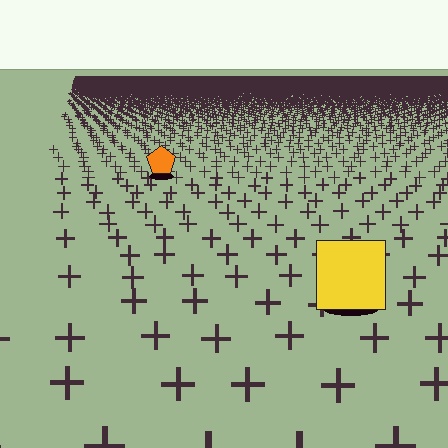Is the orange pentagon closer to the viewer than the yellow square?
No. The yellow square is closer — you can tell from the texture gradient: the ground texture is coarser near it.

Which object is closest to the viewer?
The yellow square is closest. The texture marks near it are larger and more spread out.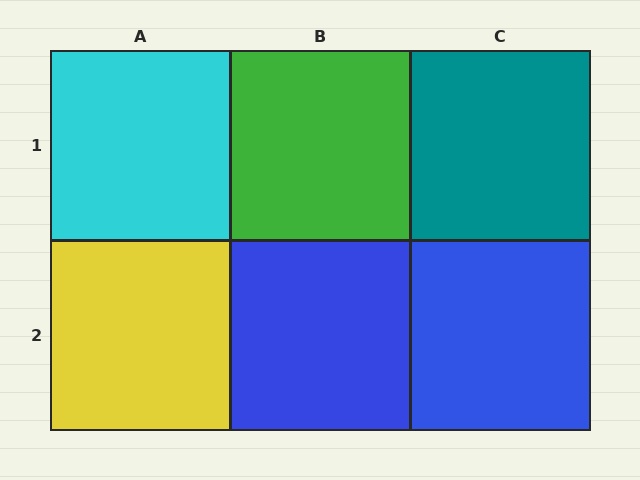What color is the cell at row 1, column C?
Teal.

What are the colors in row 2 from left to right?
Yellow, blue, blue.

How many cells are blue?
2 cells are blue.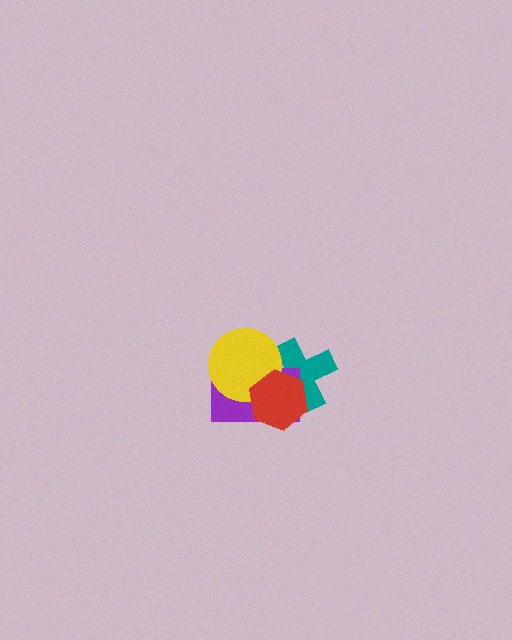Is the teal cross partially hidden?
Yes, it is partially covered by another shape.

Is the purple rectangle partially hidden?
Yes, it is partially covered by another shape.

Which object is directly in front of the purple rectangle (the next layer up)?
The yellow circle is directly in front of the purple rectangle.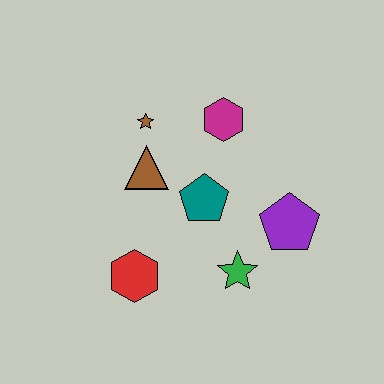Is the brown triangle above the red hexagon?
Yes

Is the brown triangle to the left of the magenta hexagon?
Yes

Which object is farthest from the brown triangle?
The purple pentagon is farthest from the brown triangle.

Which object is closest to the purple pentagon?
The green star is closest to the purple pentagon.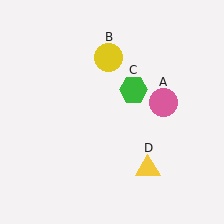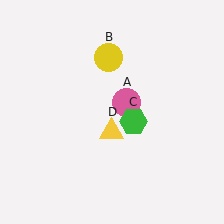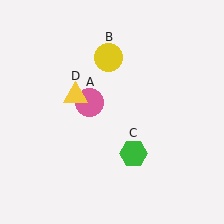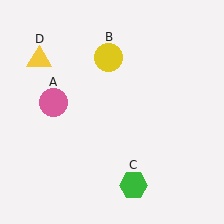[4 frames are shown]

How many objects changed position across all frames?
3 objects changed position: pink circle (object A), green hexagon (object C), yellow triangle (object D).